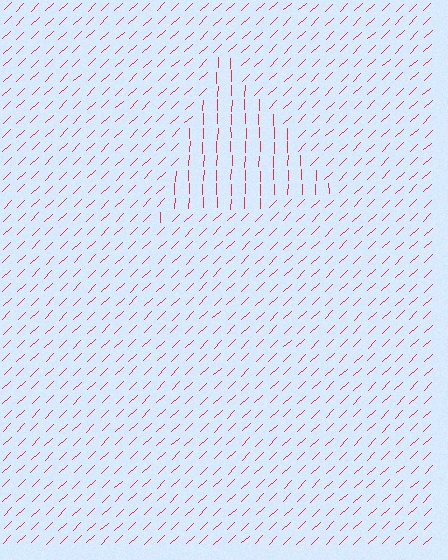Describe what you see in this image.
The image is filled with small red line segments. A triangle region in the image has lines oriented differently from the surrounding lines, creating a visible texture boundary.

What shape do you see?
I see a triangle.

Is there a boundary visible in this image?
Yes, there is a texture boundary formed by a change in line orientation.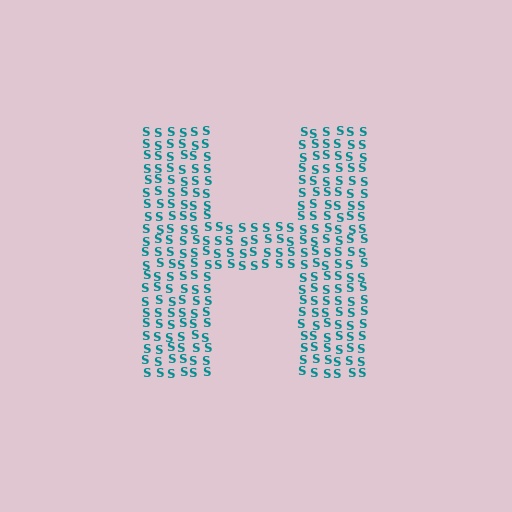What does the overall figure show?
The overall figure shows the letter H.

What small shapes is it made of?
It is made of small letter S's.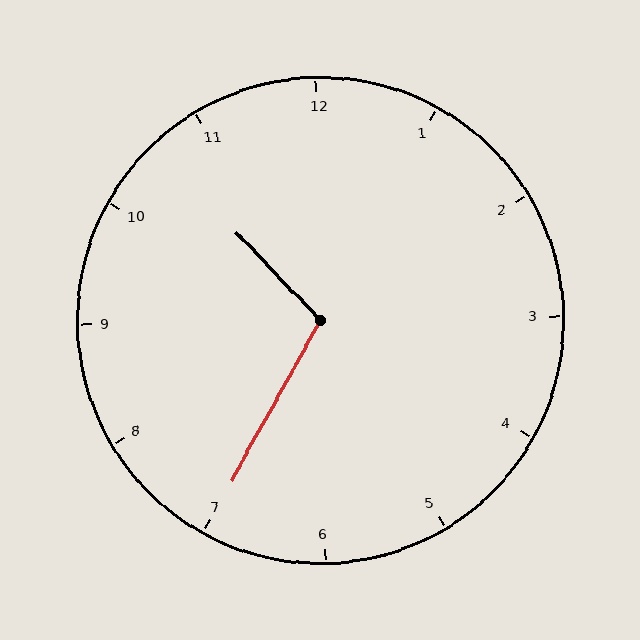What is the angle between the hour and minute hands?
Approximately 108 degrees.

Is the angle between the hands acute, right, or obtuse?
It is obtuse.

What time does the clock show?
10:35.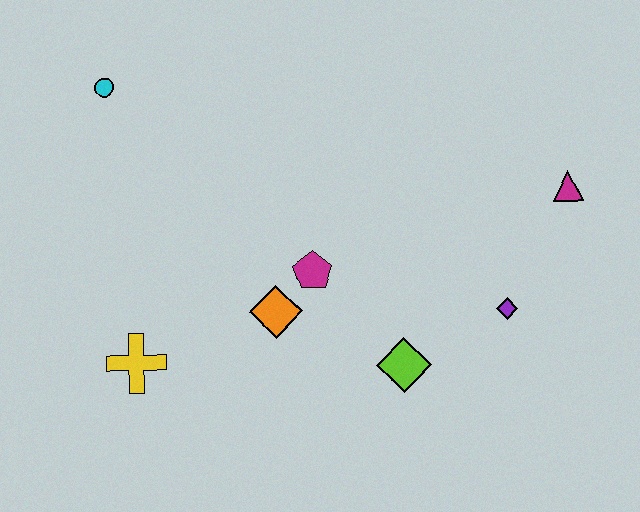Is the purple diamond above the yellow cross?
Yes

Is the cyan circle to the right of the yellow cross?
No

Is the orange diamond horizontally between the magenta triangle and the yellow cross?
Yes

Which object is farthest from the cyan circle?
The magenta triangle is farthest from the cyan circle.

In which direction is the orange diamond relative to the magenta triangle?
The orange diamond is to the left of the magenta triangle.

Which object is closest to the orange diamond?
The magenta pentagon is closest to the orange diamond.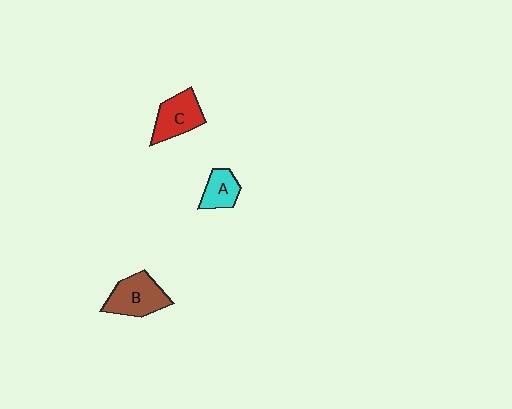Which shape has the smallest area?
Shape A (cyan).